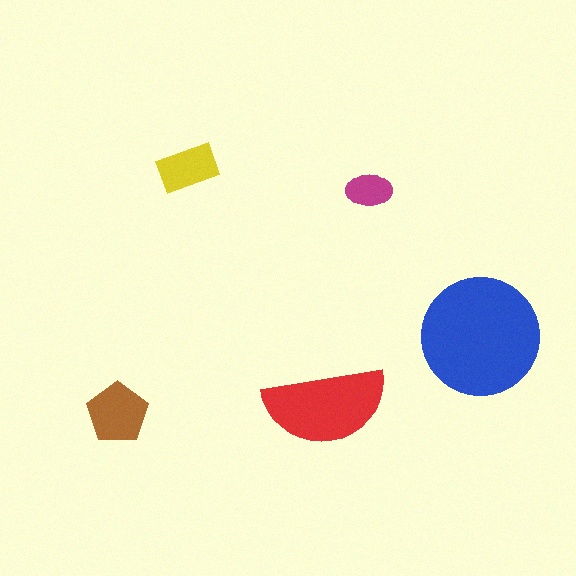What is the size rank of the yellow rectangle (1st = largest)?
4th.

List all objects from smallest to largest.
The magenta ellipse, the yellow rectangle, the brown pentagon, the red semicircle, the blue circle.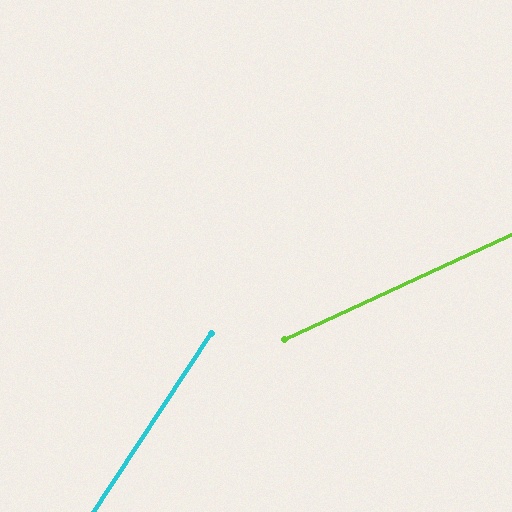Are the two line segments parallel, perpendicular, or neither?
Neither parallel nor perpendicular — they differ by about 32°.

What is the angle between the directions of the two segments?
Approximately 32 degrees.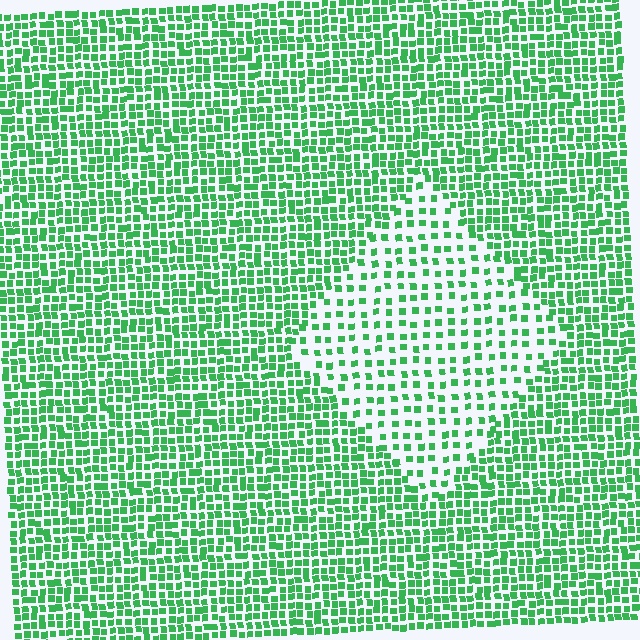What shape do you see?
I see a diamond.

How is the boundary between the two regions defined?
The boundary is defined by a change in element density (approximately 2.1x ratio). All elements are the same color, size, and shape.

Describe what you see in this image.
The image contains small green elements arranged at two different densities. A diamond-shaped region is visible where the elements are less densely packed than the surrounding area.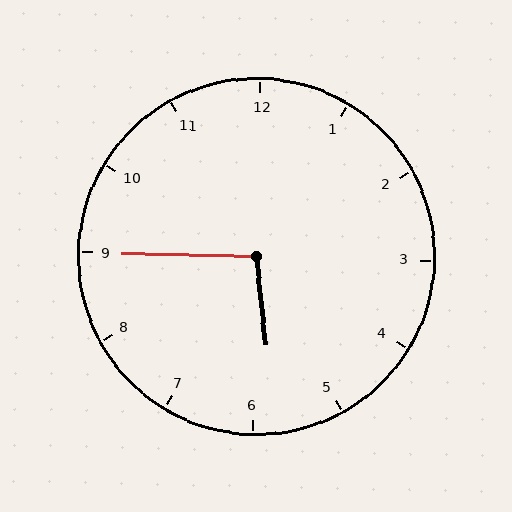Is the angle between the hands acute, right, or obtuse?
It is obtuse.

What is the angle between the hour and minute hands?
Approximately 98 degrees.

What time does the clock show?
5:45.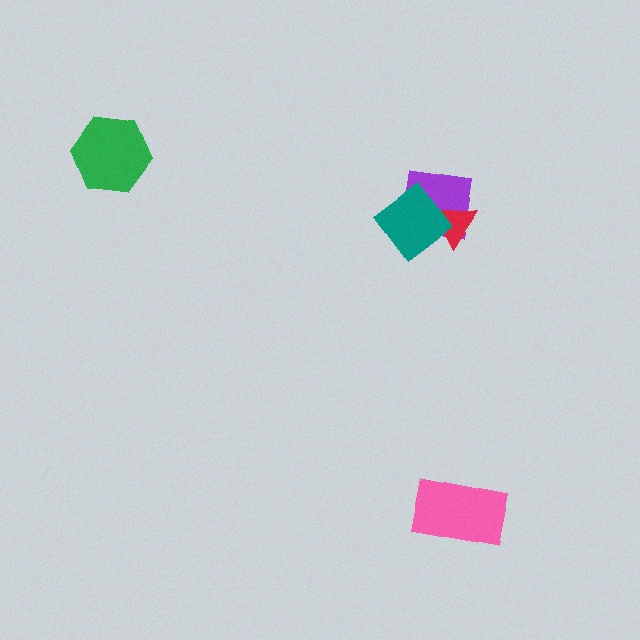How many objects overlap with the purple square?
2 objects overlap with the purple square.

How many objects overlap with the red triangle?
2 objects overlap with the red triangle.